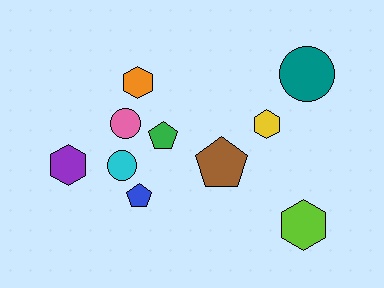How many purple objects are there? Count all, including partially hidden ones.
There is 1 purple object.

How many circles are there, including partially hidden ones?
There are 3 circles.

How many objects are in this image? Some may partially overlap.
There are 10 objects.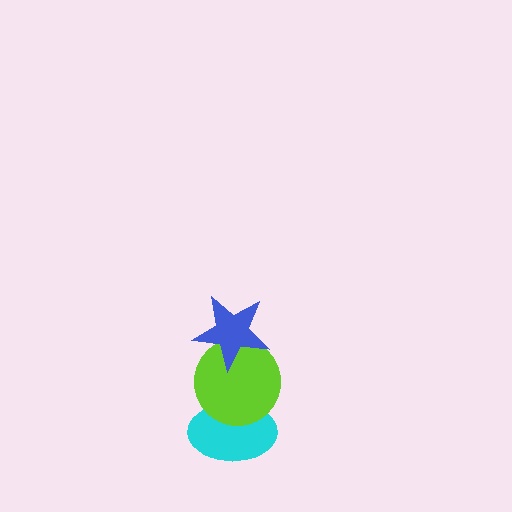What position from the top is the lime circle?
The lime circle is 2nd from the top.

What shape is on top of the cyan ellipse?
The lime circle is on top of the cyan ellipse.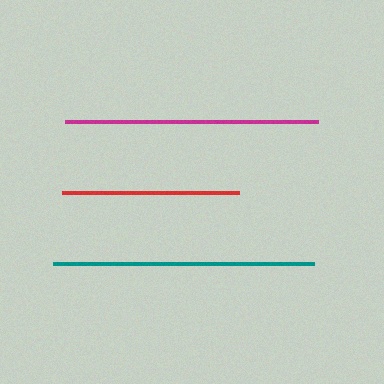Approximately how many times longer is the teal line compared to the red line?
The teal line is approximately 1.5 times the length of the red line.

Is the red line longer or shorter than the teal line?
The teal line is longer than the red line.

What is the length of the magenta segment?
The magenta segment is approximately 253 pixels long.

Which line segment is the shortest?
The red line is the shortest at approximately 177 pixels.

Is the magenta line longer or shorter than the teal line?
The teal line is longer than the magenta line.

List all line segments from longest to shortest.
From longest to shortest: teal, magenta, red.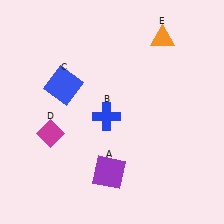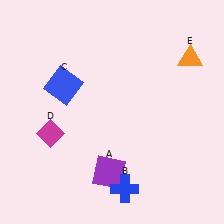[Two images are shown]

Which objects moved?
The objects that moved are: the blue cross (B), the orange triangle (E).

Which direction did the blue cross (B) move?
The blue cross (B) moved down.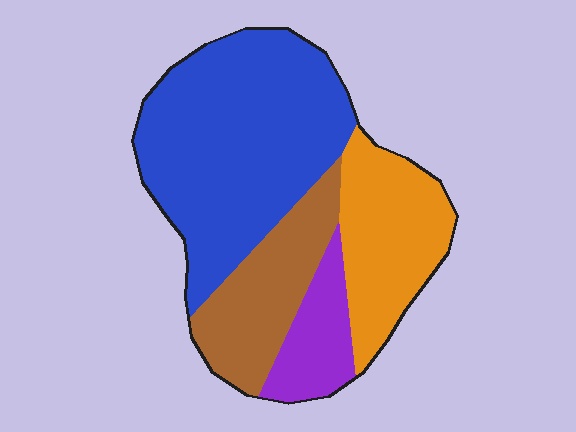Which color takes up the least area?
Purple, at roughly 10%.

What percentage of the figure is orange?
Orange covers about 20% of the figure.